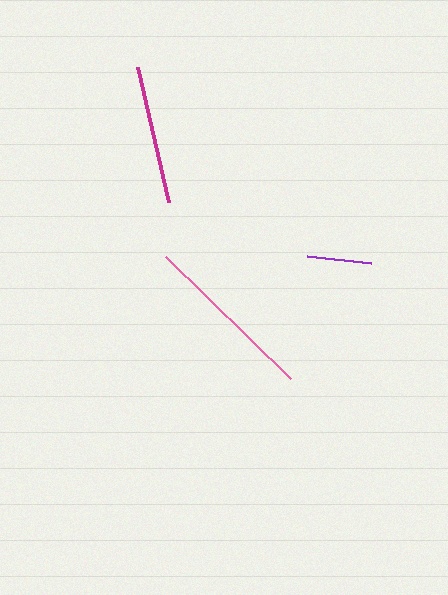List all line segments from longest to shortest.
From longest to shortest: pink, magenta, purple.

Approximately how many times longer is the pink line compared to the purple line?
The pink line is approximately 2.7 times the length of the purple line.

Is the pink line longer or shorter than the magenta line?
The pink line is longer than the magenta line.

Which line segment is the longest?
The pink line is the longest at approximately 175 pixels.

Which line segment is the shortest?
The purple line is the shortest at approximately 65 pixels.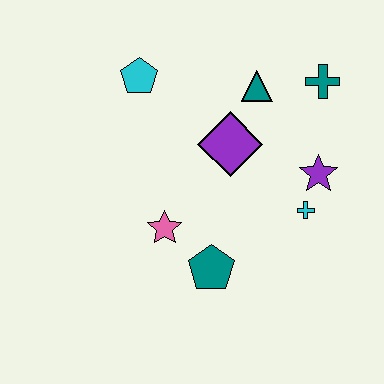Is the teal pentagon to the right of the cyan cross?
No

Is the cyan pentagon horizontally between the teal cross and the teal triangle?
No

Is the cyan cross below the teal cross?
Yes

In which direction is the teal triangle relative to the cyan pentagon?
The teal triangle is to the right of the cyan pentagon.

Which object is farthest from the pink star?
The teal cross is farthest from the pink star.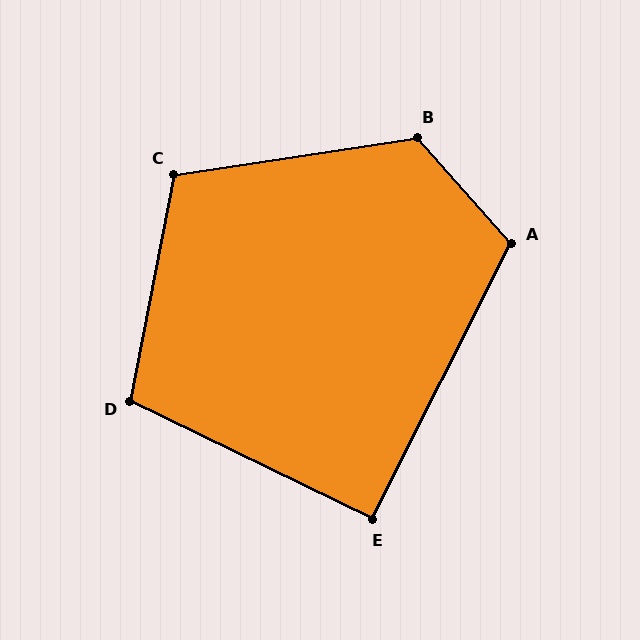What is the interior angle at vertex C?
Approximately 109 degrees (obtuse).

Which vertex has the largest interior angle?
B, at approximately 123 degrees.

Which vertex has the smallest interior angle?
E, at approximately 91 degrees.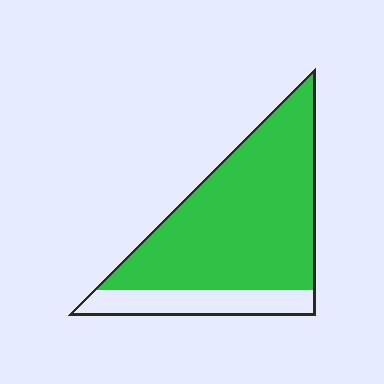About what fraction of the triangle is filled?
About four fifths (4/5).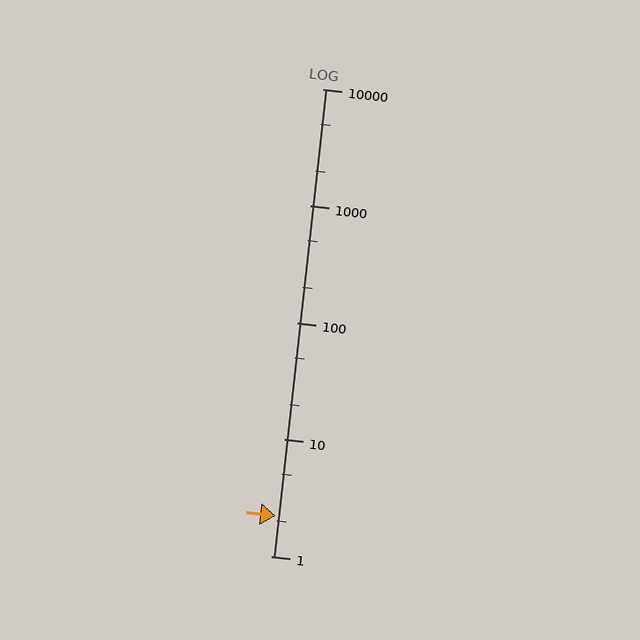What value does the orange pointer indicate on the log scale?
The pointer indicates approximately 2.2.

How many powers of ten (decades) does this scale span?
The scale spans 4 decades, from 1 to 10000.